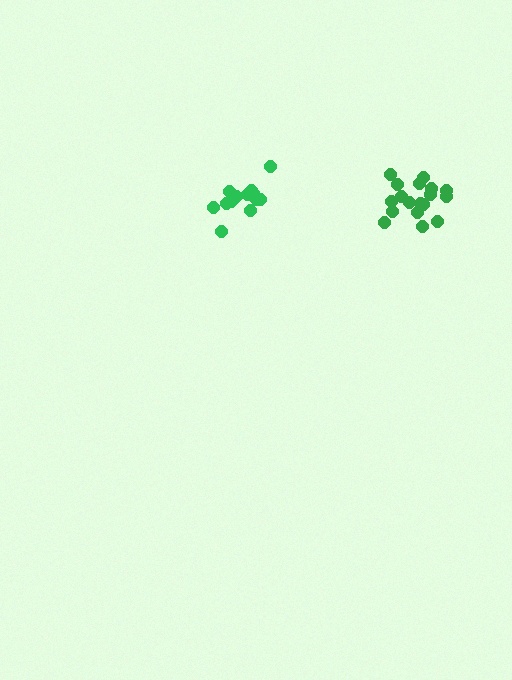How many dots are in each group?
Group 1: 13 dots, Group 2: 18 dots (31 total).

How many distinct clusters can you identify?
There are 2 distinct clusters.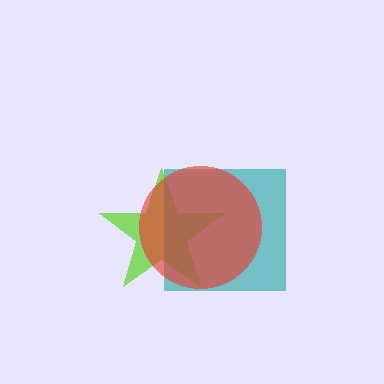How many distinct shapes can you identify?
There are 3 distinct shapes: a lime star, a teal square, a red circle.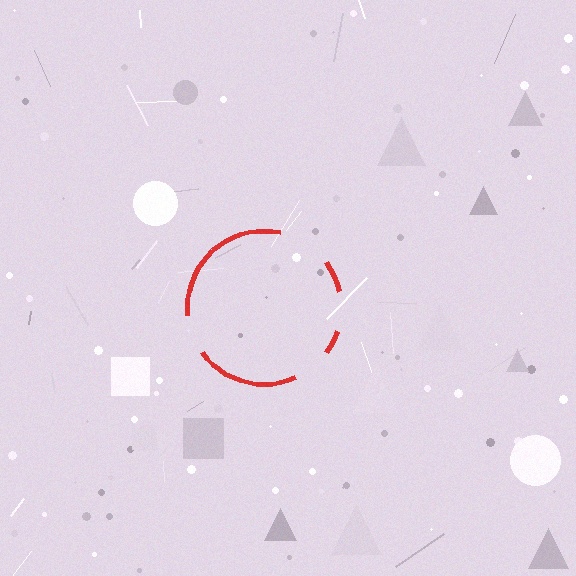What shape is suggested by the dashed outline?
The dashed outline suggests a circle.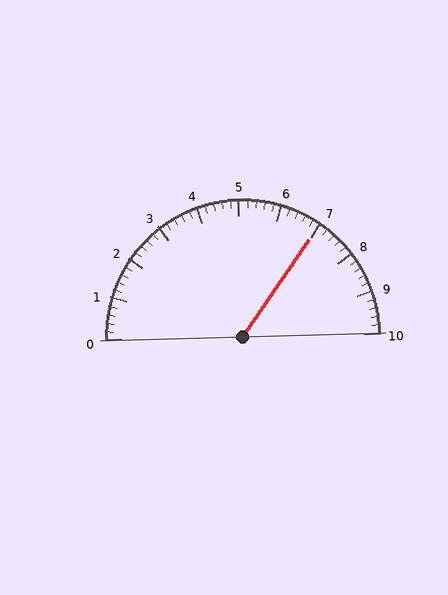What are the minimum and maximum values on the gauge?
The gauge ranges from 0 to 10.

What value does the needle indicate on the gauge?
The needle indicates approximately 7.0.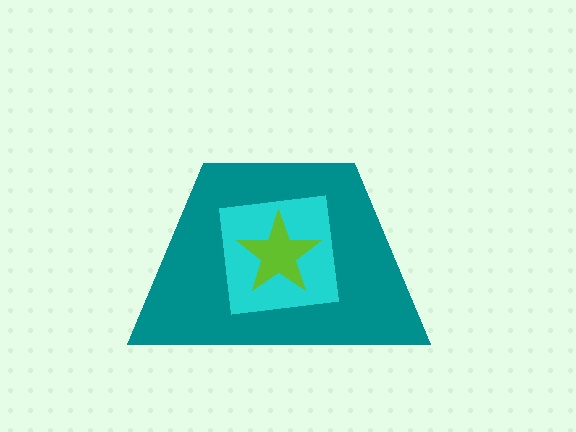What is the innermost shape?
The lime star.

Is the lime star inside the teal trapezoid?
Yes.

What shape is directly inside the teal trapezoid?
The cyan square.